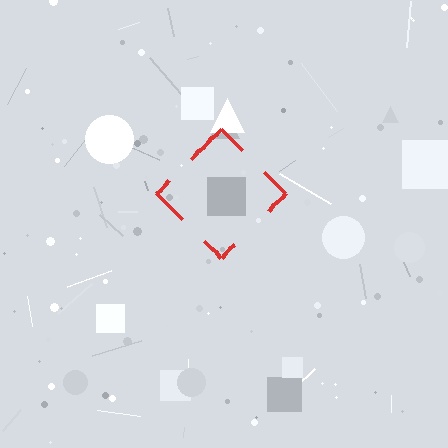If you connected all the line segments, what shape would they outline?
They would outline a diamond.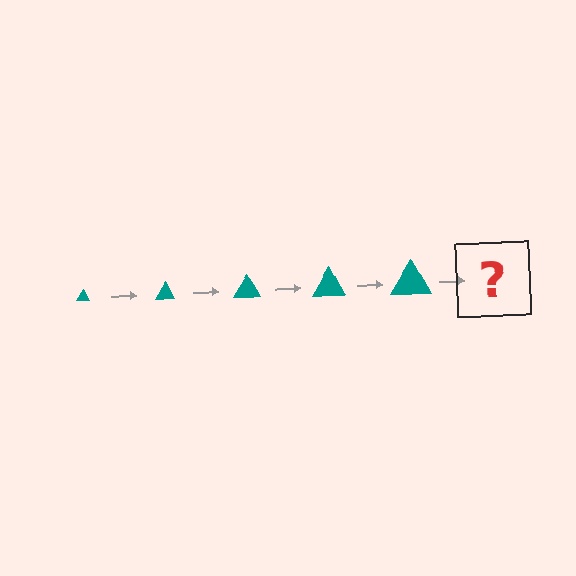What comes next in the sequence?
The next element should be a teal triangle, larger than the previous one.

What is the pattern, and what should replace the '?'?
The pattern is that the triangle gets progressively larger each step. The '?' should be a teal triangle, larger than the previous one.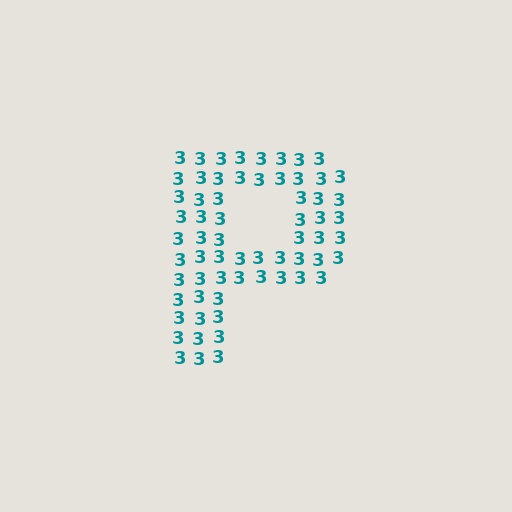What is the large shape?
The large shape is the letter P.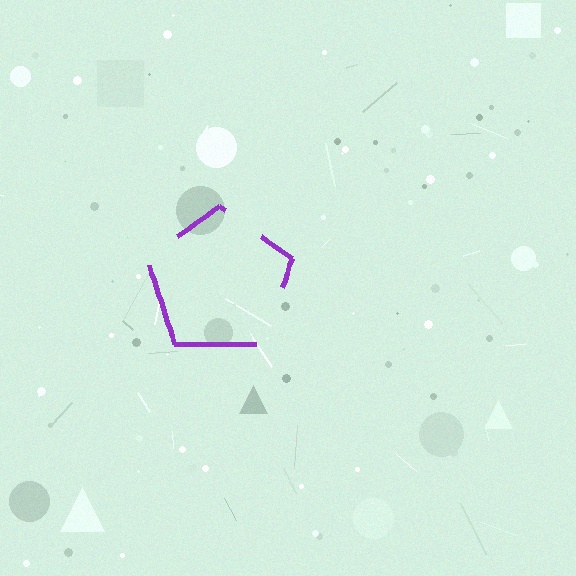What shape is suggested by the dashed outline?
The dashed outline suggests a pentagon.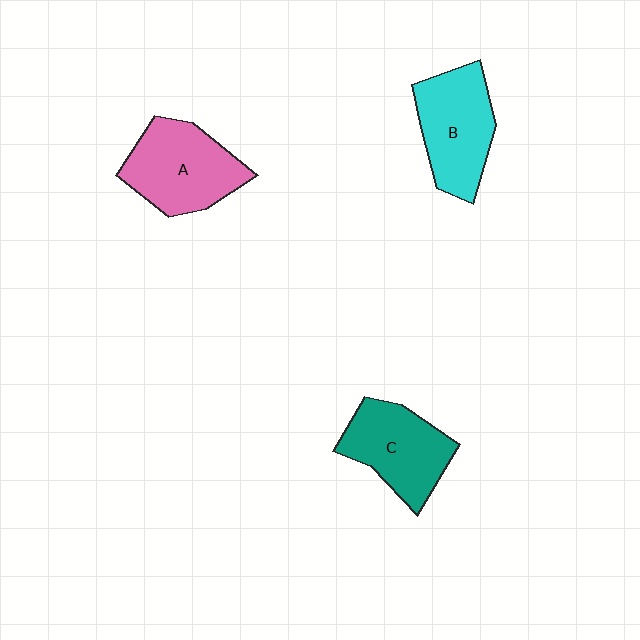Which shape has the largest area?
Shape A (pink).